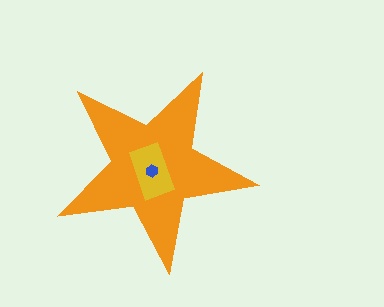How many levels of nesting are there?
3.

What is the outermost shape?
The orange star.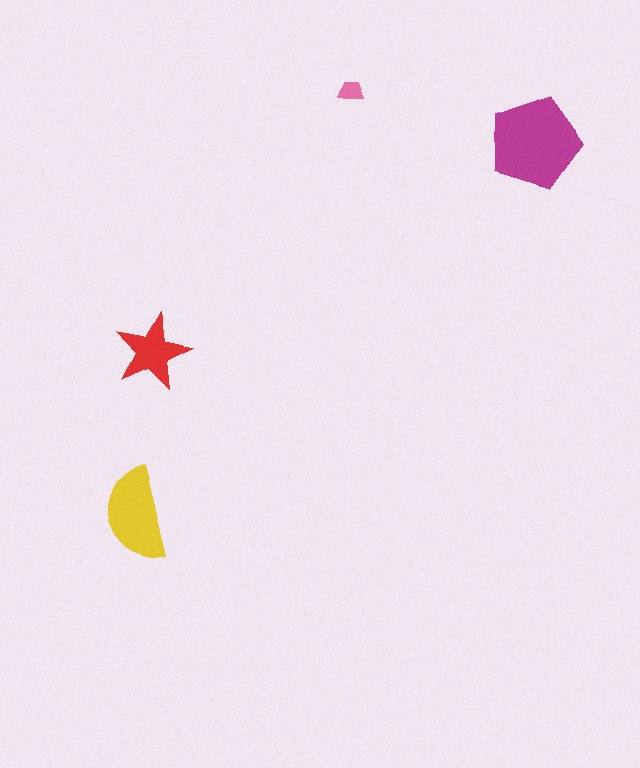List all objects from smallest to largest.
The pink trapezoid, the red star, the yellow semicircle, the magenta pentagon.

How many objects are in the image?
There are 4 objects in the image.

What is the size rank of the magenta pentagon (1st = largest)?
1st.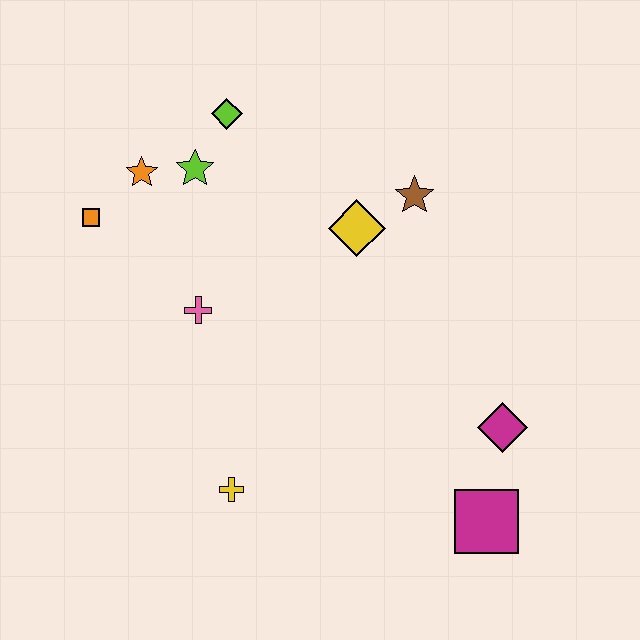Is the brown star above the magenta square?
Yes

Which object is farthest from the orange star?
The magenta square is farthest from the orange star.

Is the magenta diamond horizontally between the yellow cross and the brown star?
No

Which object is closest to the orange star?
The lime star is closest to the orange star.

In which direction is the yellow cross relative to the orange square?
The yellow cross is below the orange square.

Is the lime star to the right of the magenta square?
No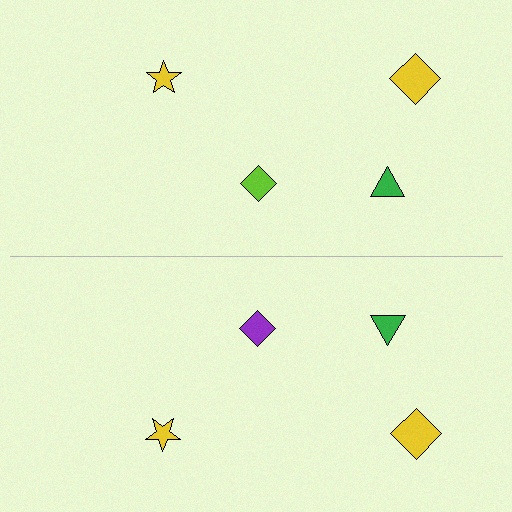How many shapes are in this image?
There are 8 shapes in this image.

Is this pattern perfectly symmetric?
No, the pattern is not perfectly symmetric. The purple diamond on the bottom side breaks the symmetry — its mirror counterpart is lime.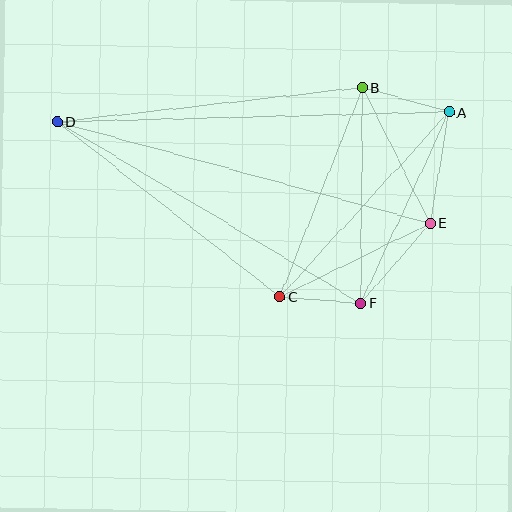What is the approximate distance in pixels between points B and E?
The distance between B and E is approximately 152 pixels.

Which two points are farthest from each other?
Points A and D are farthest from each other.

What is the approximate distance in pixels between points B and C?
The distance between B and C is approximately 225 pixels.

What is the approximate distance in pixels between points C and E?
The distance between C and E is approximately 167 pixels.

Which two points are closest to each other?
Points C and F are closest to each other.